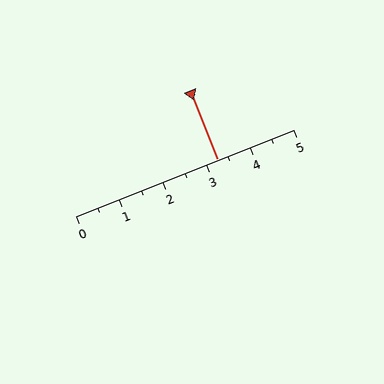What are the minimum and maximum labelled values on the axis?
The axis runs from 0 to 5.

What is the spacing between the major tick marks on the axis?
The major ticks are spaced 1 apart.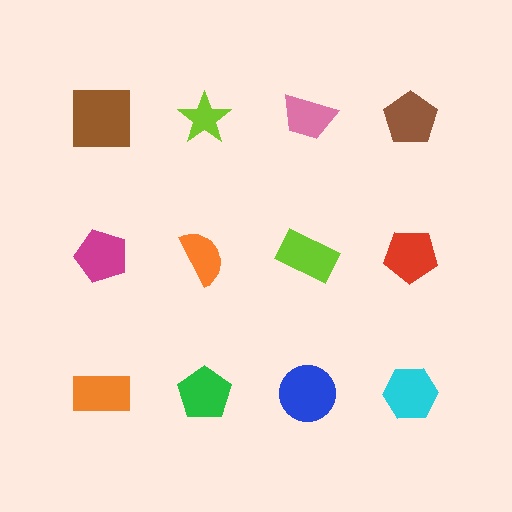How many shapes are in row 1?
4 shapes.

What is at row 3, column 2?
A green pentagon.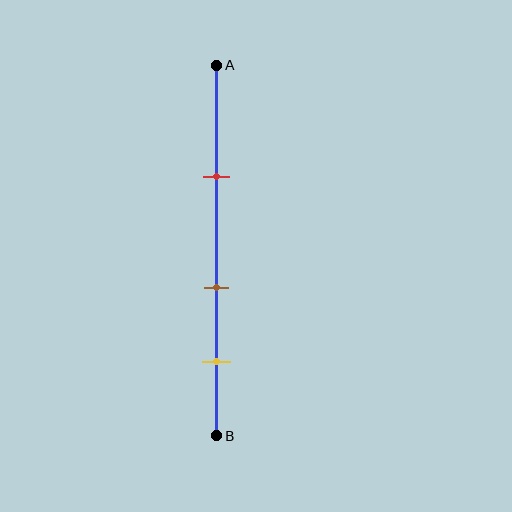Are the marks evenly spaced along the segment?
Yes, the marks are approximately evenly spaced.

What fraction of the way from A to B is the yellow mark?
The yellow mark is approximately 80% (0.8) of the way from A to B.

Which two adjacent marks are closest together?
The brown and yellow marks are the closest adjacent pair.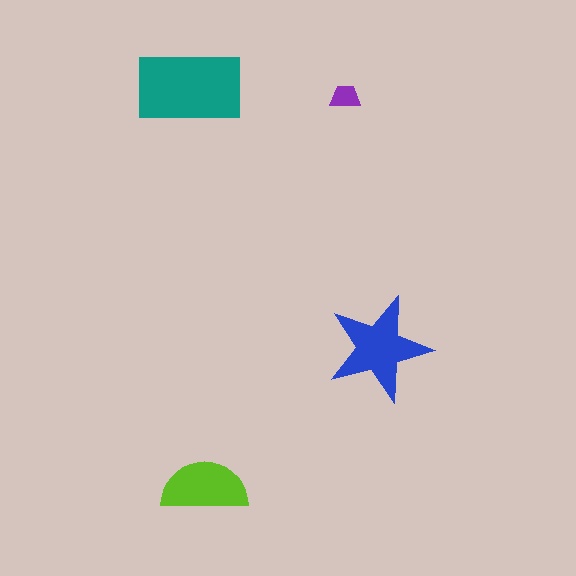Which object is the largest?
The teal rectangle.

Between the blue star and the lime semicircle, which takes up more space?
The blue star.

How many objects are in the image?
There are 4 objects in the image.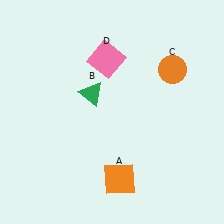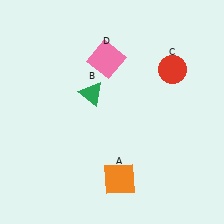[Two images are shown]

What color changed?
The circle (C) changed from orange in Image 1 to red in Image 2.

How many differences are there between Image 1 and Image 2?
There is 1 difference between the two images.